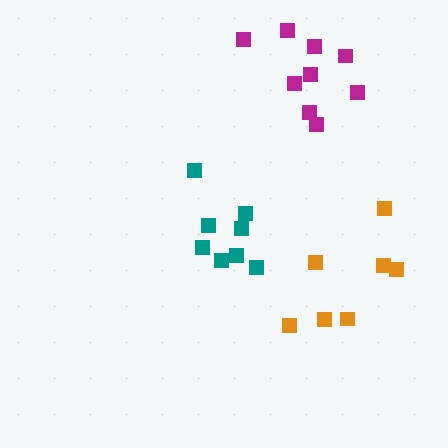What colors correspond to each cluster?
The clusters are colored: teal, magenta, orange.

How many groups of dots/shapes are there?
There are 3 groups.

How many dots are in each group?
Group 1: 8 dots, Group 2: 9 dots, Group 3: 7 dots (24 total).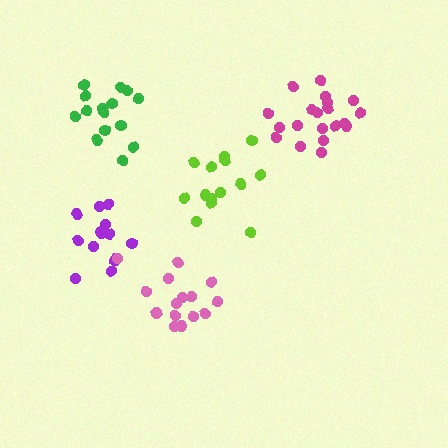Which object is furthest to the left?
The purple cluster is leftmost.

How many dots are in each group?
Group 1: 14 dots, Group 2: 15 dots, Group 3: 20 dots, Group 4: 14 dots, Group 5: 16 dots (79 total).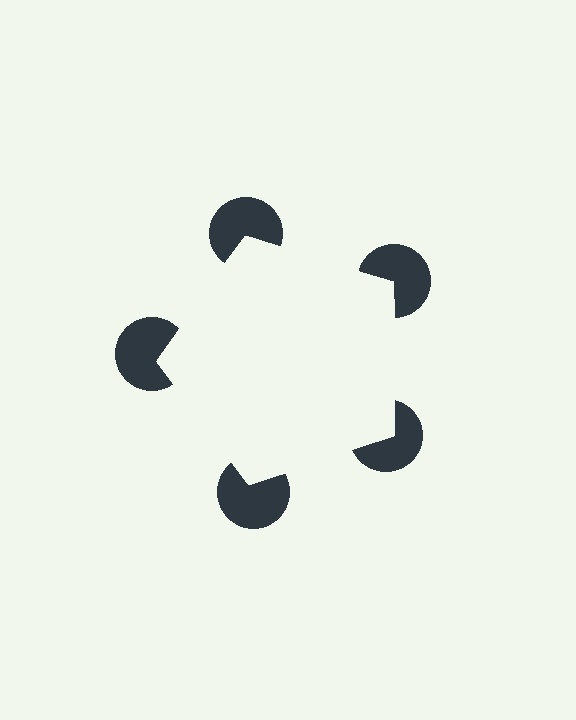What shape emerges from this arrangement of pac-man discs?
An illusory pentagon — its edges are inferred from the aligned wedge cuts in the pac-man discs, not physically drawn.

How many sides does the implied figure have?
5 sides.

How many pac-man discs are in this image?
There are 5 — one at each vertex of the illusory pentagon.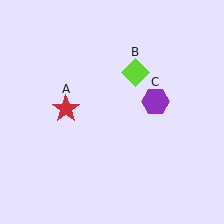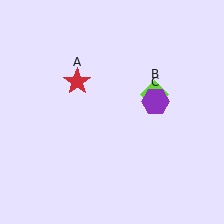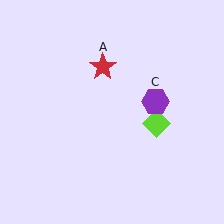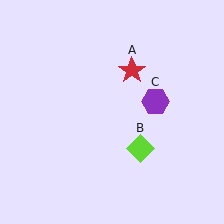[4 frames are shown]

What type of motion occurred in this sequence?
The red star (object A), lime diamond (object B) rotated clockwise around the center of the scene.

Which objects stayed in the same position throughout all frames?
Purple hexagon (object C) remained stationary.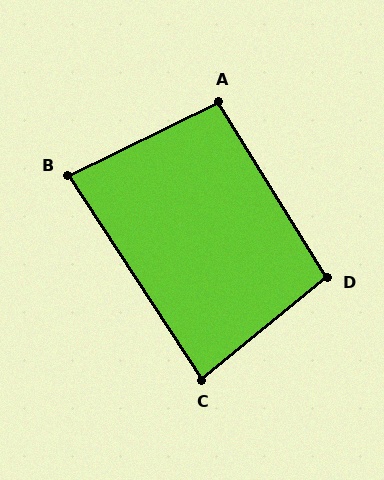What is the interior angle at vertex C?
Approximately 84 degrees (acute).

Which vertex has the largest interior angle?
D, at approximately 97 degrees.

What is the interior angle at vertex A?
Approximately 96 degrees (obtuse).